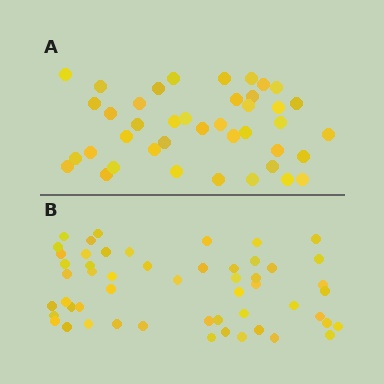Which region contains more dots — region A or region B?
Region B (the bottom region) has more dots.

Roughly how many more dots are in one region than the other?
Region B has roughly 12 or so more dots than region A.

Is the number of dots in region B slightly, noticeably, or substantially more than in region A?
Region B has noticeably more, but not dramatically so. The ratio is roughly 1.3 to 1.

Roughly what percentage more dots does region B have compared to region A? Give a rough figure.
About 30% more.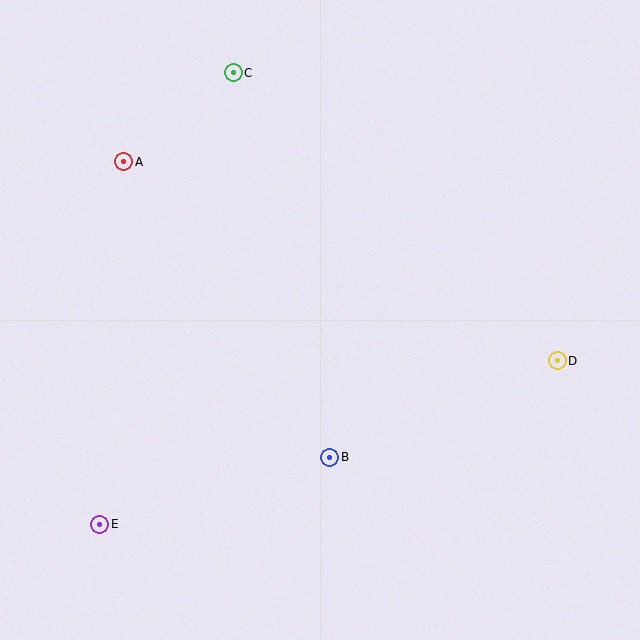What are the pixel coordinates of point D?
Point D is at (557, 361).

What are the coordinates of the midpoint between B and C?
The midpoint between B and C is at (282, 265).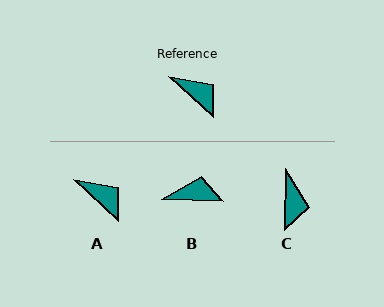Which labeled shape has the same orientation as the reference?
A.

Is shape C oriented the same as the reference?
No, it is off by about 48 degrees.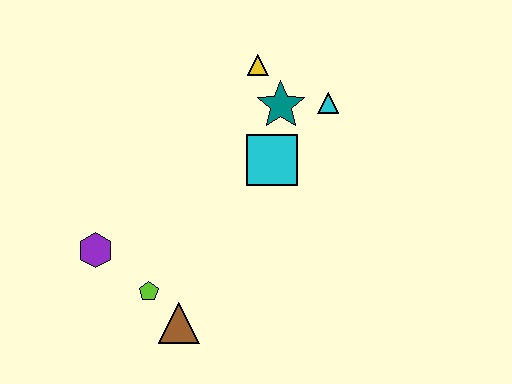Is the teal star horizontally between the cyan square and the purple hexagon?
No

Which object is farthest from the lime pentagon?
The cyan triangle is farthest from the lime pentagon.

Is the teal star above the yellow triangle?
No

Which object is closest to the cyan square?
The teal star is closest to the cyan square.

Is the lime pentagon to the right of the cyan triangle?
No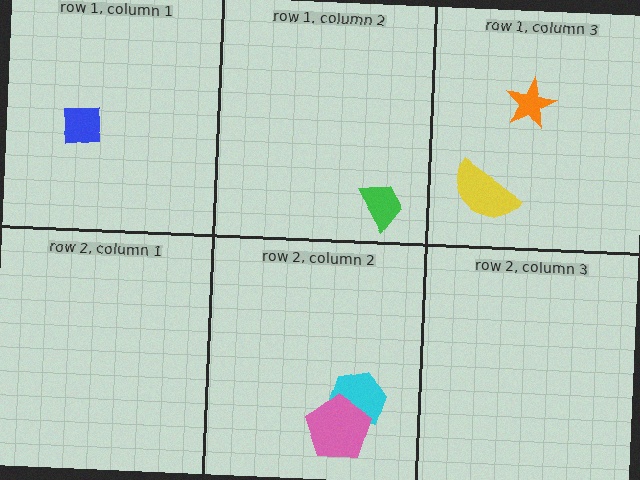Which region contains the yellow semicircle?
The row 1, column 3 region.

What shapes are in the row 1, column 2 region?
The green trapezoid.